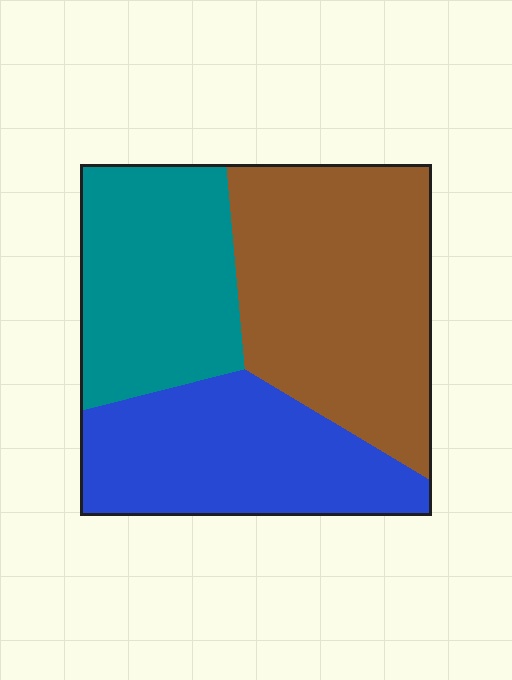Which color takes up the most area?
Brown, at roughly 40%.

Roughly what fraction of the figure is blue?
Blue covers about 30% of the figure.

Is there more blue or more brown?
Brown.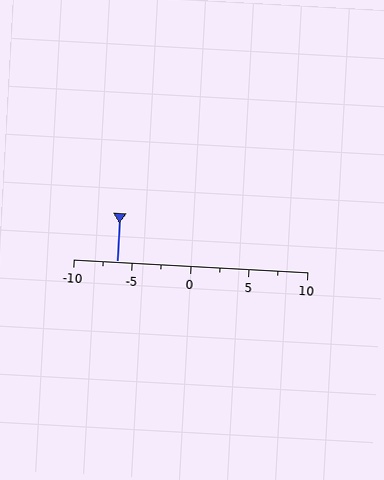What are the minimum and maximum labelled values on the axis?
The axis runs from -10 to 10.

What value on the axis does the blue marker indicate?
The marker indicates approximately -6.2.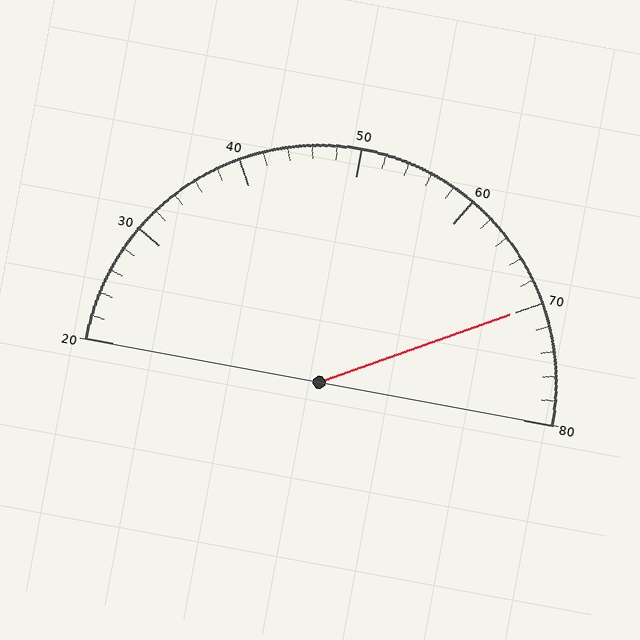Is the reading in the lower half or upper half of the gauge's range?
The reading is in the upper half of the range (20 to 80).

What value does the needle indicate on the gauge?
The needle indicates approximately 70.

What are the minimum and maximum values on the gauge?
The gauge ranges from 20 to 80.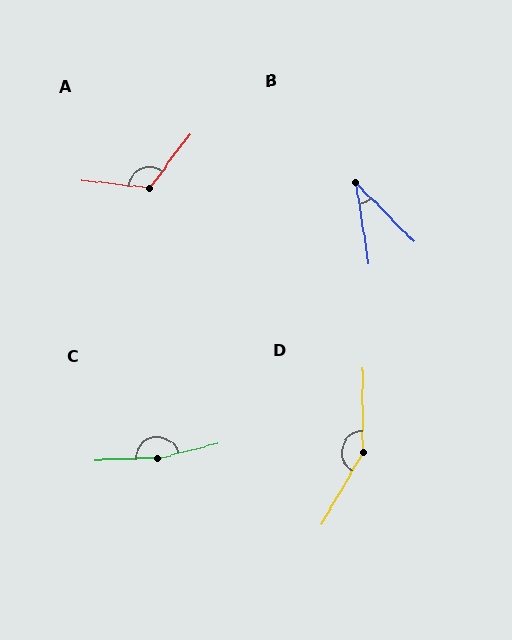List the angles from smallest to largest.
B (36°), A (120°), D (150°), C (168°).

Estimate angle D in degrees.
Approximately 150 degrees.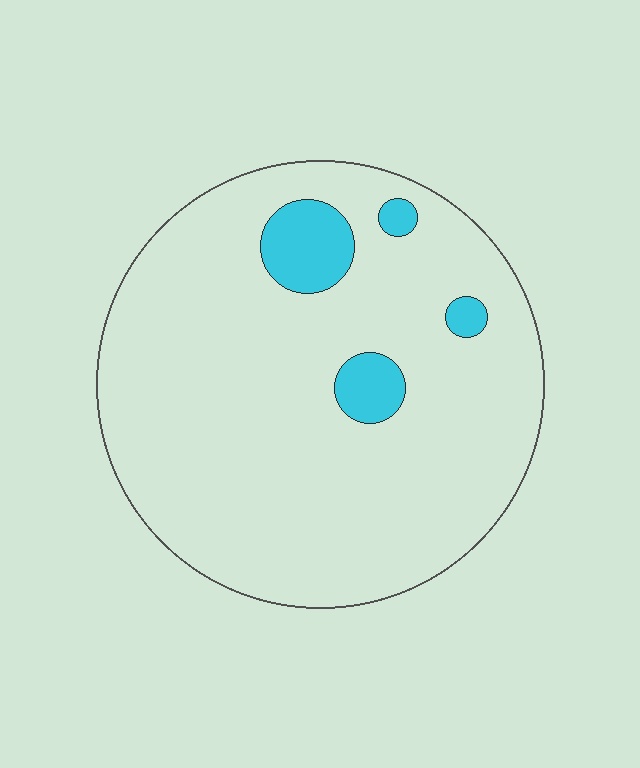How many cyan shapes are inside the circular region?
4.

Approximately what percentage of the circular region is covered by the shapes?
Approximately 10%.